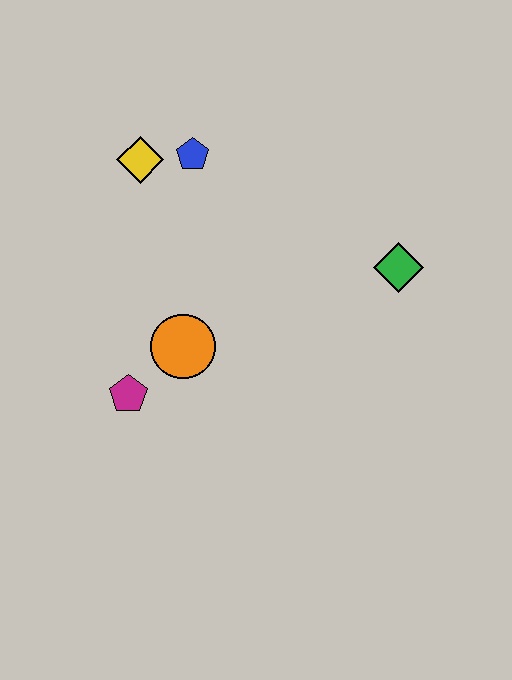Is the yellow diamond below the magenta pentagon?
No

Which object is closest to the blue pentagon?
The yellow diamond is closest to the blue pentagon.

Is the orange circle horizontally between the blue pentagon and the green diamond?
No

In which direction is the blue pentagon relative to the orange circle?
The blue pentagon is above the orange circle.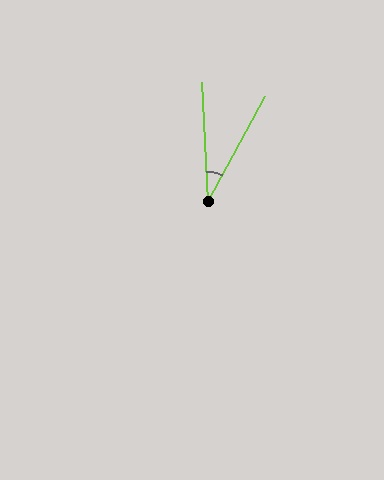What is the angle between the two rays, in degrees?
Approximately 31 degrees.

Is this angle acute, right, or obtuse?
It is acute.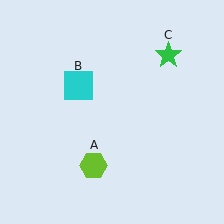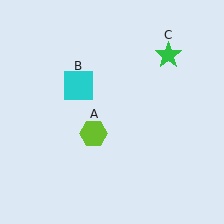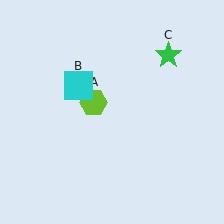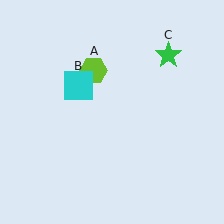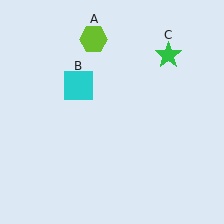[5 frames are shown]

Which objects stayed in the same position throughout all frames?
Cyan square (object B) and green star (object C) remained stationary.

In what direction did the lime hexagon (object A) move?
The lime hexagon (object A) moved up.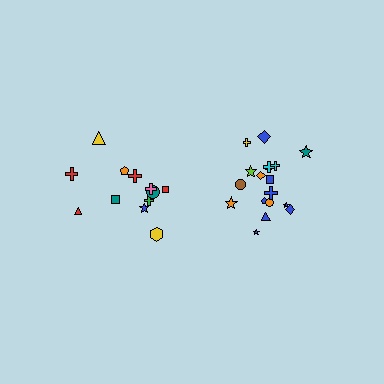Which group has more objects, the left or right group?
The right group.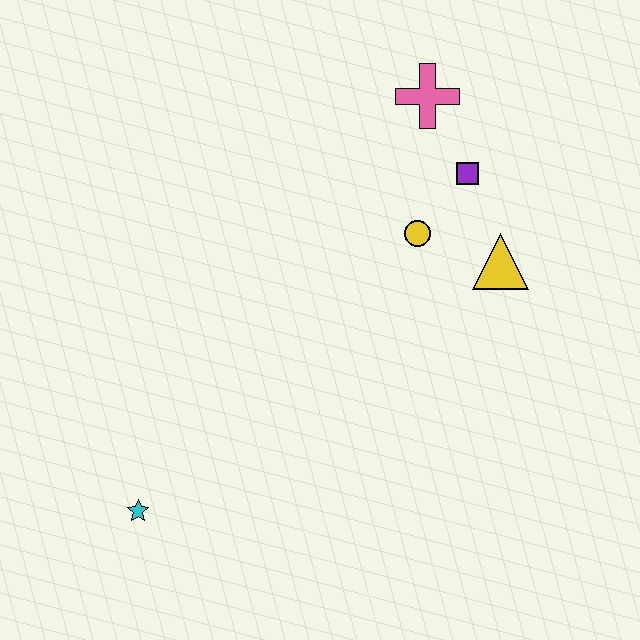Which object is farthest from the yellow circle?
The cyan star is farthest from the yellow circle.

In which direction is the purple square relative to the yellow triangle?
The purple square is above the yellow triangle.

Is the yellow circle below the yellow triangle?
No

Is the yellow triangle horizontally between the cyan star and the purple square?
No